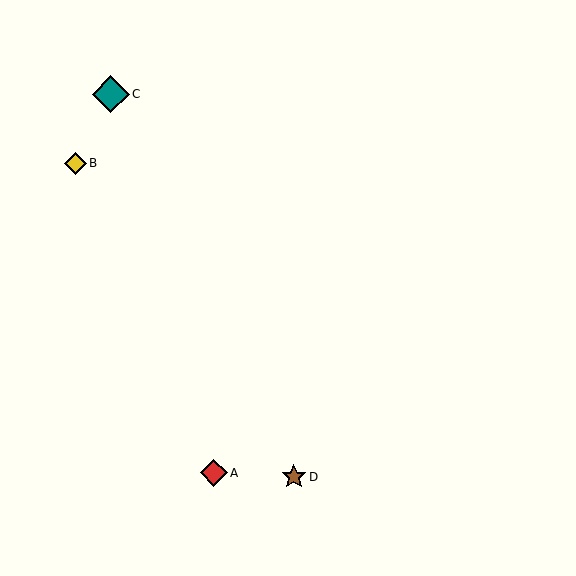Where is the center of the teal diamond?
The center of the teal diamond is at (111, 94).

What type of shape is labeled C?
Shape C is a teal diamond.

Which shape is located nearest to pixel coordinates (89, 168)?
The yellow diamond (labeled B) at (75, 163) is nearest to that location.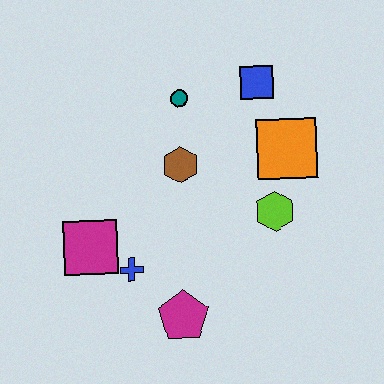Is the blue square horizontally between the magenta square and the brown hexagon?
No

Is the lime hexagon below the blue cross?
No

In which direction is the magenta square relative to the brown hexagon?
The magenta square is to the left of the brown hexagon.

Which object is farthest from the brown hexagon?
The magenta pentagon is farthest from the brown hexagon.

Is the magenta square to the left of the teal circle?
Yes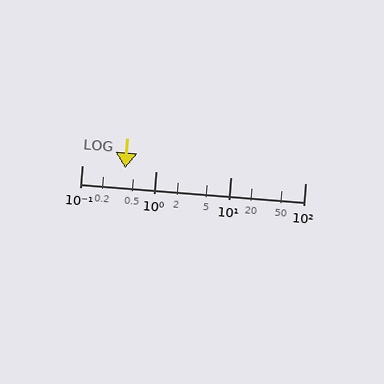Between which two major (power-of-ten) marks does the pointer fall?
The pointer is between 0.1 and 1.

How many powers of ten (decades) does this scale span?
The scale spans 3 decades, from 0.1 to 100.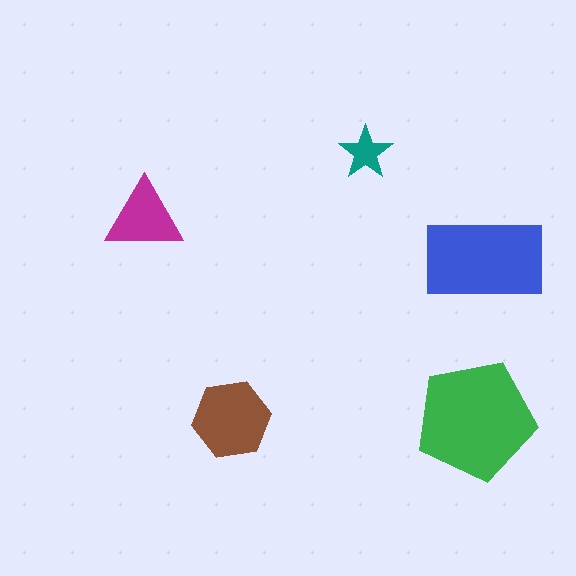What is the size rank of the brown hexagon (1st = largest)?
3rd.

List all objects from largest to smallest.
The green pentagon, the blue rectangle, the brown hexagon, the magenta triangle, the teal star.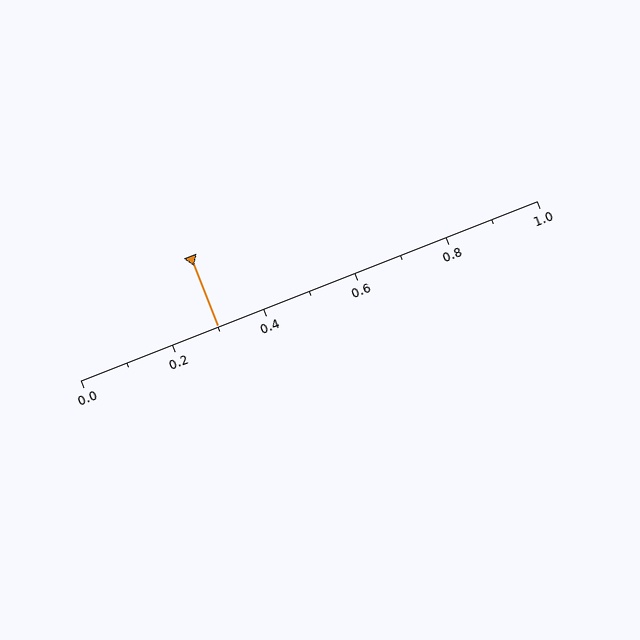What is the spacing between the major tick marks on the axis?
The major ticks are spaced 0.2 apart.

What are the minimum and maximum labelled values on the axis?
The axis runs from 0.0 to 1.0.